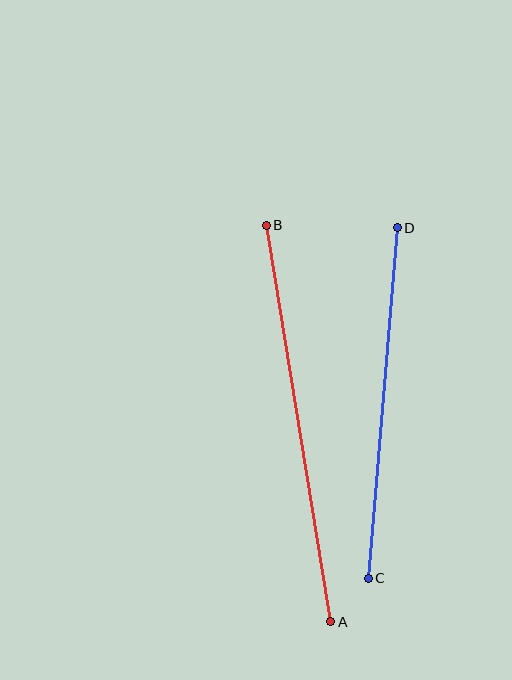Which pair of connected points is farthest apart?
Points A and B are farthest apart.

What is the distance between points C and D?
The distance is approximately 352 pixels.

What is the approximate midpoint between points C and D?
The midpoint is at approximately (383, 403) pixels.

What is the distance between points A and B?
The distance is approximately 402 pixels.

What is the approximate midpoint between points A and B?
The midpoint is at approximately (299, 424) pixels.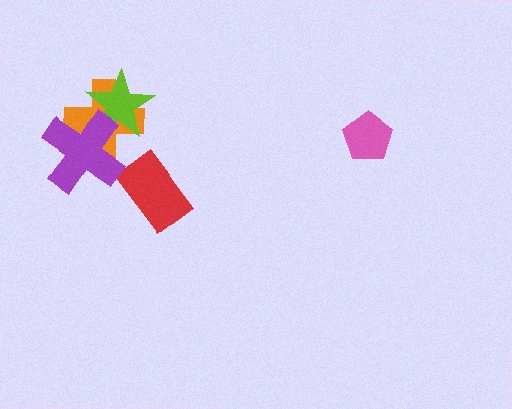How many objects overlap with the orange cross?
2 objects overlap with the orange cross.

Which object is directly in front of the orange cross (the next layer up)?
The lime star is directly in front of the orange cross.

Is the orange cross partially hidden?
Yes, it is partially covered by another shape.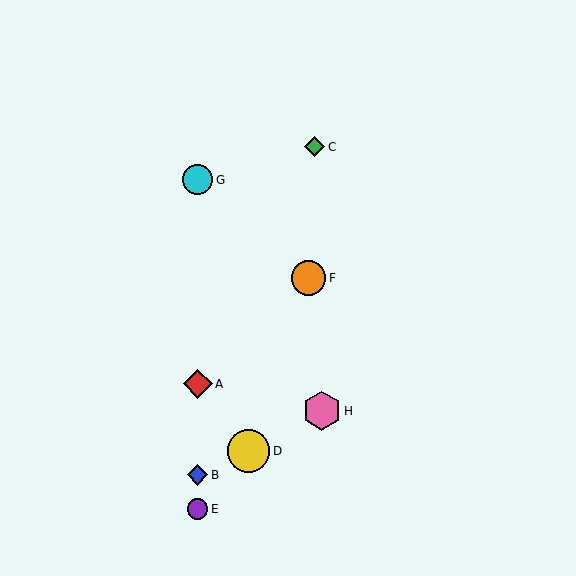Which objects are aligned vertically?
Objects A, B, E, G are aligned vertically.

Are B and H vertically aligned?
No, B is at x≈198 and H is at x≈322.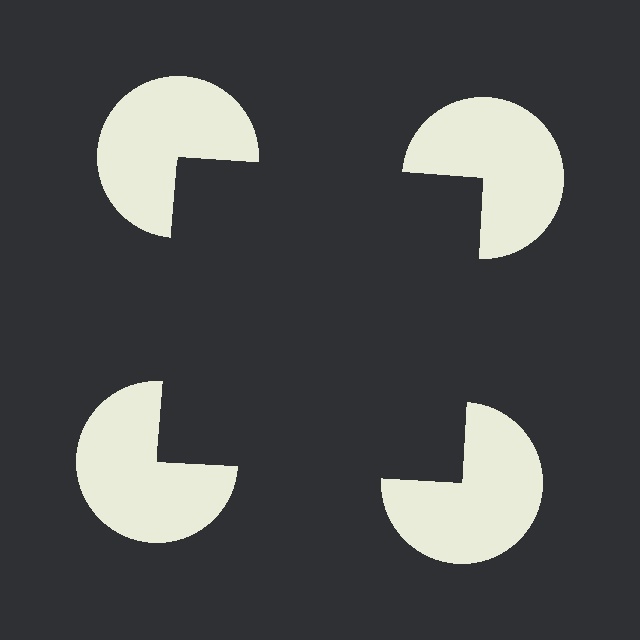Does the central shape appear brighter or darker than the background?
It typically appears slightly darker than the background, even though no actual brightness change is drawn.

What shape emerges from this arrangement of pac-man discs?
An illusory square — its edges are inferred from the aligned wedge cuts in the pac-man discs, not physically drawn.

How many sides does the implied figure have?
4 sides.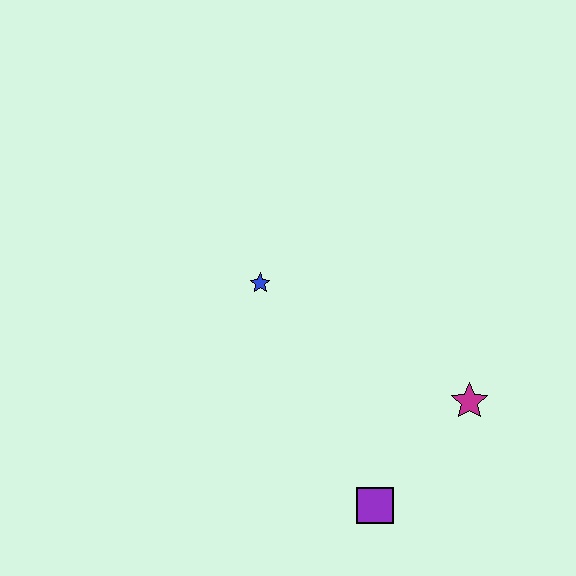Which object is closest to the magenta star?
The purple square is closest to the magenta star.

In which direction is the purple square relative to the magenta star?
The purple square is below the magenta star.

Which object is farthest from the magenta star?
The blue star is farthest from the magenta star.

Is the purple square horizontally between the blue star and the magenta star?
Yes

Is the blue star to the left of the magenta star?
Yes